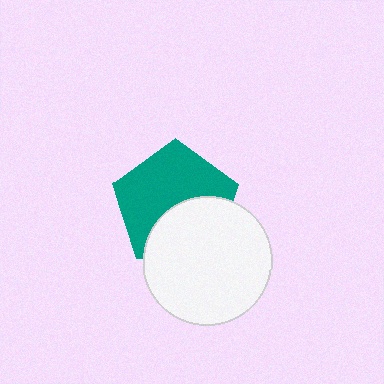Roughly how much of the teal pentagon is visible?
About half of it is visible (roughly 60%).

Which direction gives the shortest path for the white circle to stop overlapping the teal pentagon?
Moving down gives the shortest separation.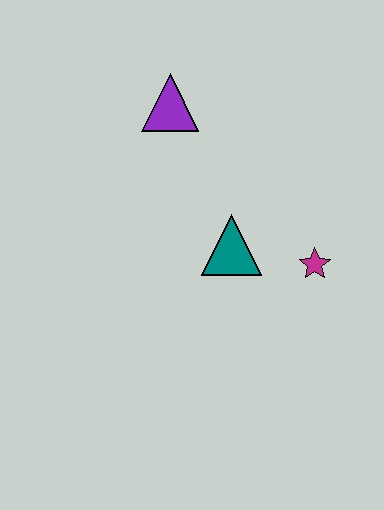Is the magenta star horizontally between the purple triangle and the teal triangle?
No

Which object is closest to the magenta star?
The teal triangle is closest to the magenta star.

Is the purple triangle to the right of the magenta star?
No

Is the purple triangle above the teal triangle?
Yes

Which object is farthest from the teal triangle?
The purple triangle is farthest from the teal triangle.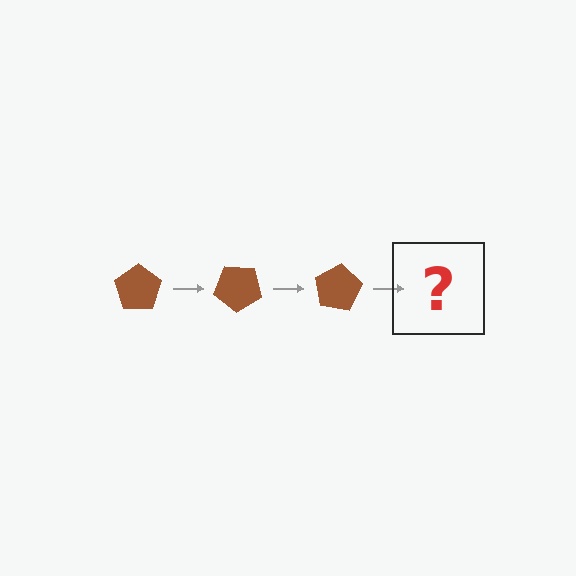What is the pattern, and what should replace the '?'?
The pattern is that the pentagon rotates 40 degrees each step. The '?' should be a brown pentagon rotated 120 degrees.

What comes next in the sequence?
The next element should be a brown pentagon rotated 120 degrees.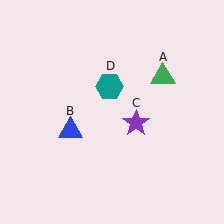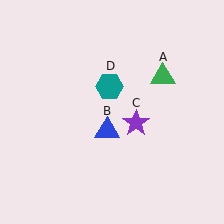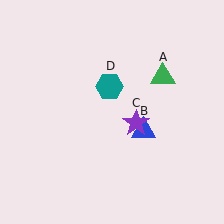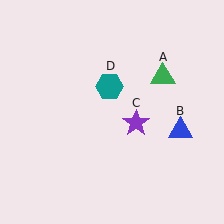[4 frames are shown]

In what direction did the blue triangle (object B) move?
The blue triangle (object B) moved right.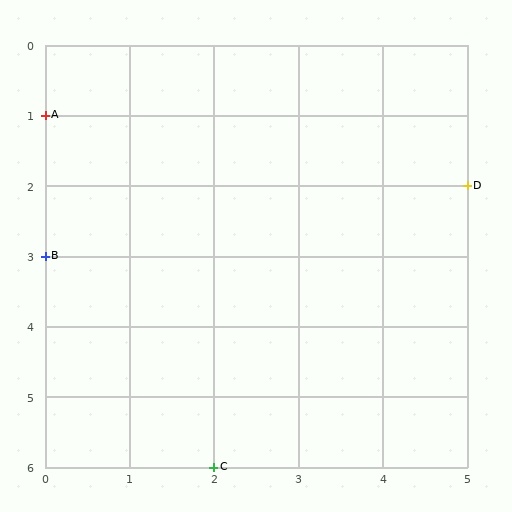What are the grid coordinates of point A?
Point A is at grid coordinates (0, 1).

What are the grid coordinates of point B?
Point B is at grid coordinates (0, 3).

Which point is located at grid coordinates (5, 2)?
Point D is at (5, 2).